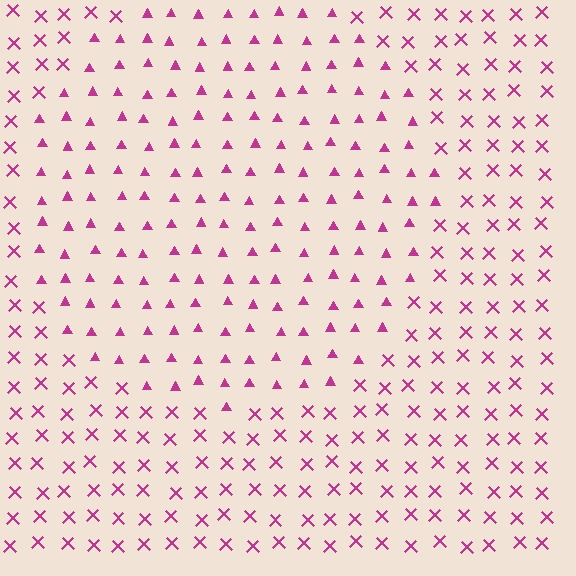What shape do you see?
I see a circle.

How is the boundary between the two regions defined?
The boundary is defined by a change in element shape: triangles inside vs. X marks outside. All elements share the same color and spacing.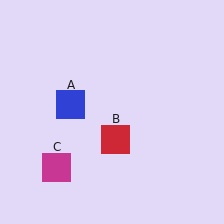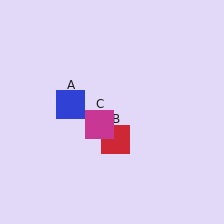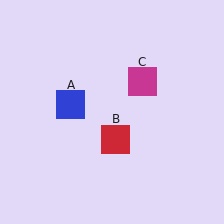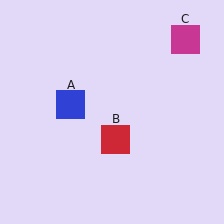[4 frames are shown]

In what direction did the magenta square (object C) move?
The magenta square (object C) moved up and to the right.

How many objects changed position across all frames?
1 object changed position: magenta square (object C).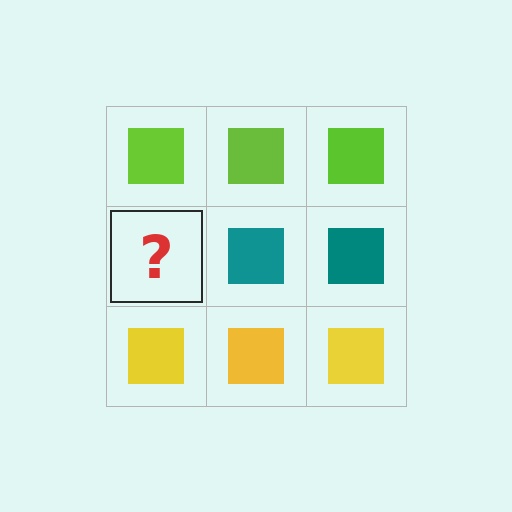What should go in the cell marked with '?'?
The missing cell should contain a teal square.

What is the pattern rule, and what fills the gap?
The rule is that each row has a consistent color. The gap should be filled with a teal square.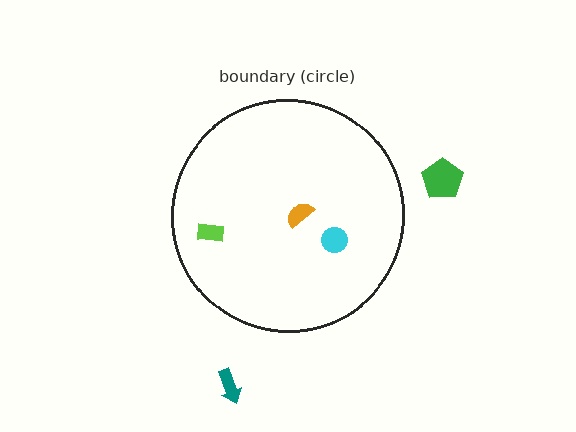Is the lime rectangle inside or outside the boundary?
Inside.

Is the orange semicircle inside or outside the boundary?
Inside.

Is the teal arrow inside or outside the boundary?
Outside.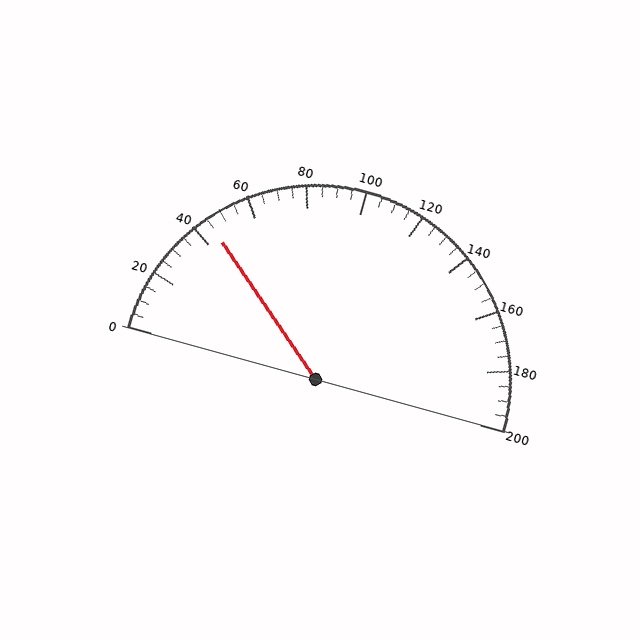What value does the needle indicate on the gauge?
The needle indicates approximately 45.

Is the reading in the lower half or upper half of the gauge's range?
The reading is in the lower half of the range (0 to 200).